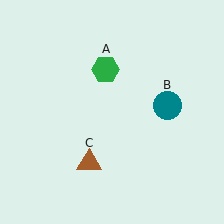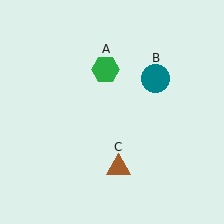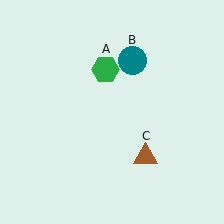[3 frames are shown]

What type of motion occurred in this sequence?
The teal circle (object B), brown triangle (object C) rotated counterclockwise around the center of the scene.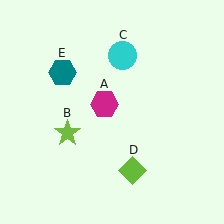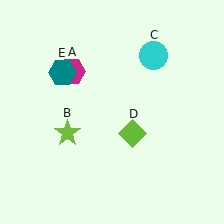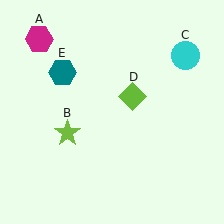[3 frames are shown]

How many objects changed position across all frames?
3 objects changed position: magenta hexagon (object A), cyan circle (object C), lime diamond (object D).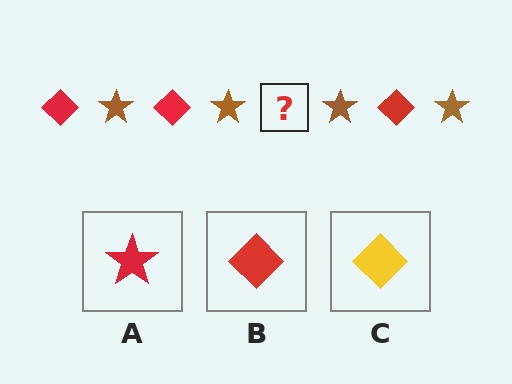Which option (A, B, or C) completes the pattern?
B.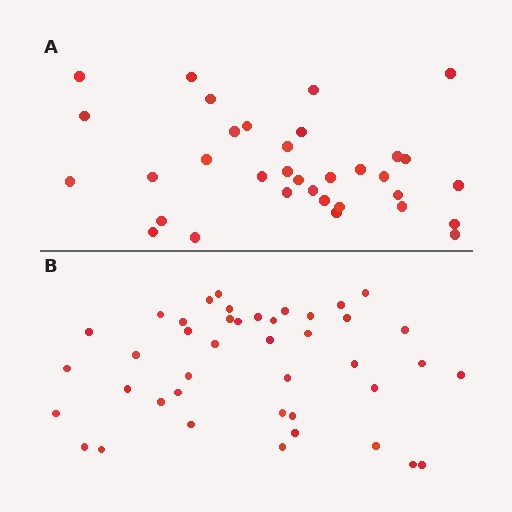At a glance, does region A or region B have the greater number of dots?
Region B (the bottom region) has more dots.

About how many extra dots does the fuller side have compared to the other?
Region B has roughly 8 or so more dots than region A.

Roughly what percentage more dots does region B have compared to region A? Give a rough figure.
About 25% more.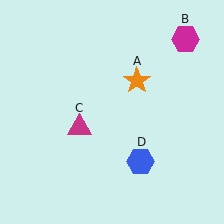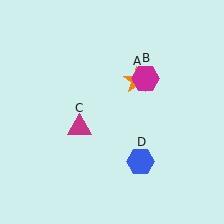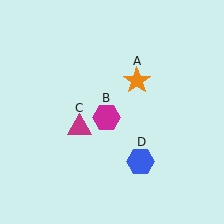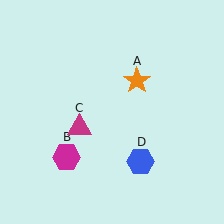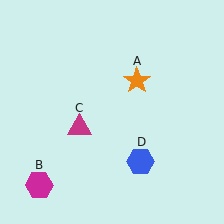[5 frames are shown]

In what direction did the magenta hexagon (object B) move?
The magenta hexagon (object B) moved down and to the left.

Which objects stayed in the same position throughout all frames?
Orange star (object A) and magenta triangle (object C) and blue hexagon (object D) remained stationary.